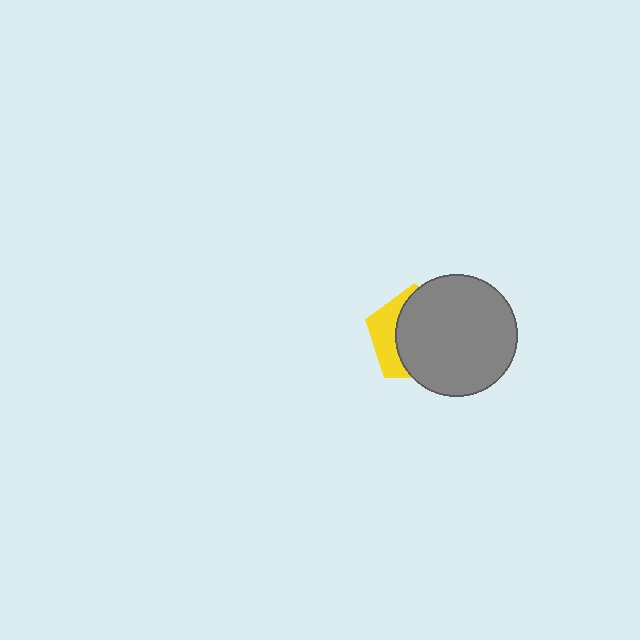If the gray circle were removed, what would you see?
You would see the complete yellow pentagon.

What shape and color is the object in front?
The object in front is a gray circle.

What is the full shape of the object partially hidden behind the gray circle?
The partially hidden object is a yellow pentagon.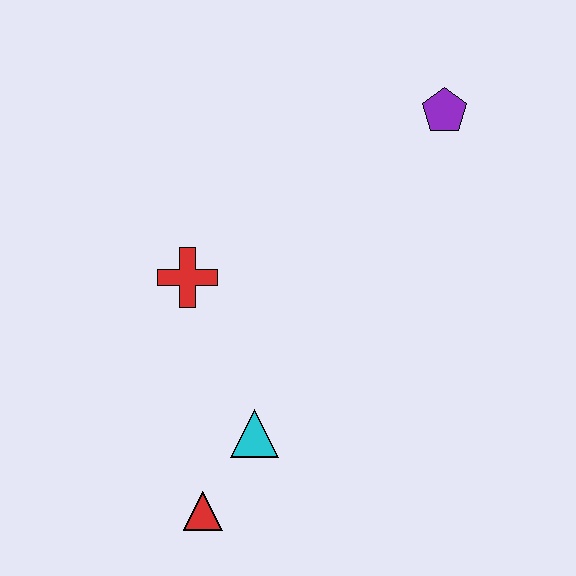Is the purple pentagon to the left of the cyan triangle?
No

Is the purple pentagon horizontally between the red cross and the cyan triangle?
No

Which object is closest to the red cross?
The cyan triangle is closest to the red cross.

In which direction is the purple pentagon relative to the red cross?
The purple pentagon is to the right of the red cross.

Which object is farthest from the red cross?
The purple pentagon is farthest from the red cross.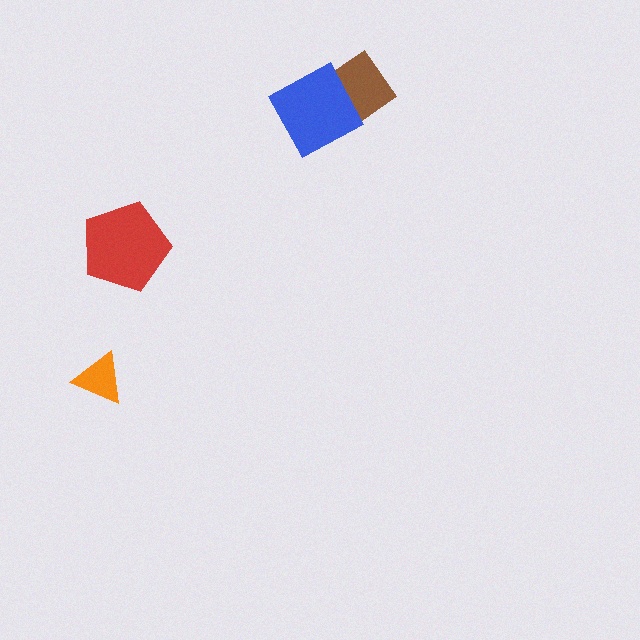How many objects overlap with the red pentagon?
0 objects overlap with the red pentagon.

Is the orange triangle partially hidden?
No, no other shape covers it.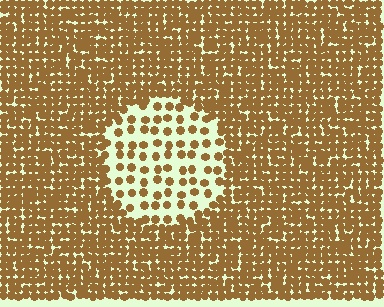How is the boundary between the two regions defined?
The boundary is defined by a change in element density (approximately 2.8x ratio). All elements are the same color, size, and shape.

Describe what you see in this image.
The image contains small brown elements arranged at two different densities. A circle-shaped region is visible where the elements are less densely packed than the surrounding area.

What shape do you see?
I see a circle.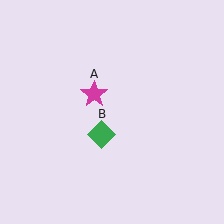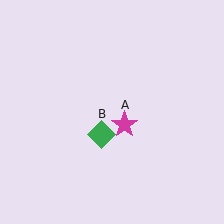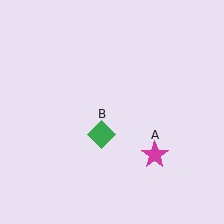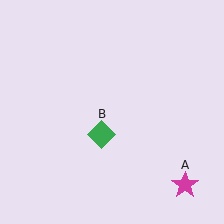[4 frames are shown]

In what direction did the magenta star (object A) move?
The magenta star (object A) moved down and to the right.